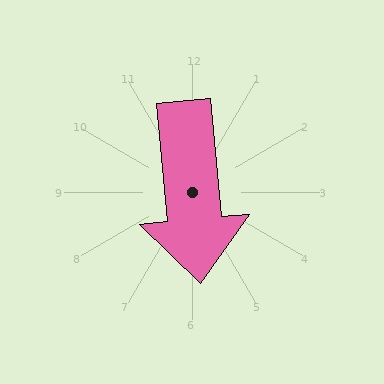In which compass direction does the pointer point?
South.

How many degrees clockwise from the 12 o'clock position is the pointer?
Approximately 175 degrees.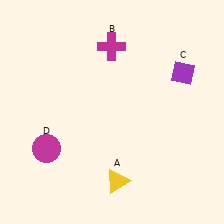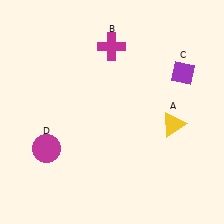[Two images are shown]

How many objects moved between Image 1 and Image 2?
1 object moved between the two images.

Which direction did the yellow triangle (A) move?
The yellow triangle (A) moved up.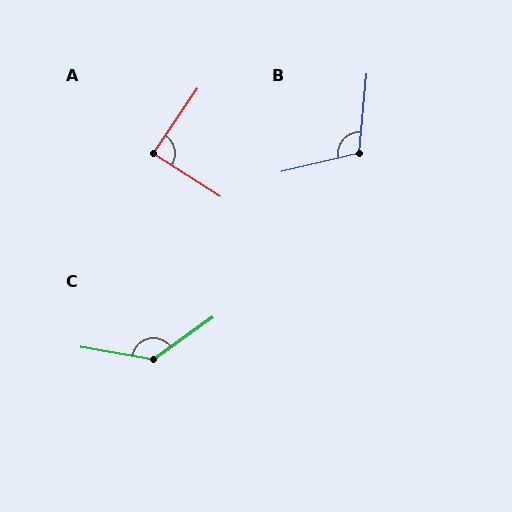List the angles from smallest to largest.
A (88°), B (109°), C (135°).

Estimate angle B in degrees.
Approximately 109 degrees.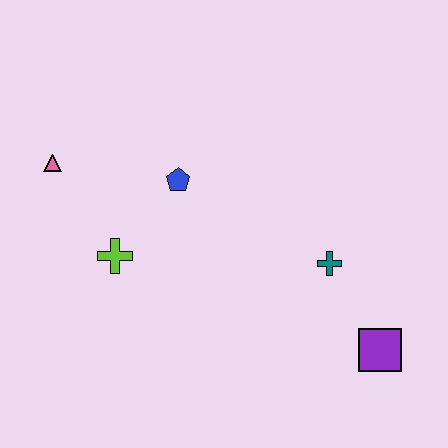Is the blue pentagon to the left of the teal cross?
Yes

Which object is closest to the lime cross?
The blue pentagon is closest to the lime cross.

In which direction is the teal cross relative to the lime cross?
The teal cross is to the right of the lime cross.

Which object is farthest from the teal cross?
The pink triangle is farthest from the teal cross.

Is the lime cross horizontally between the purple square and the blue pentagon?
No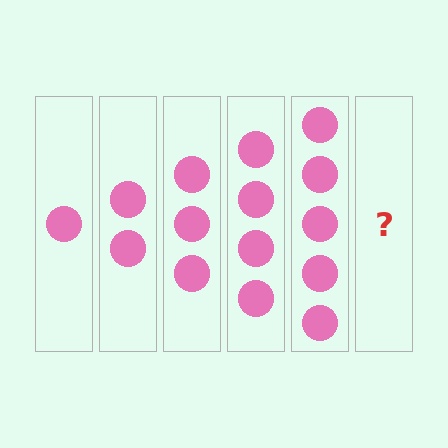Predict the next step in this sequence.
The next step is 6 circles.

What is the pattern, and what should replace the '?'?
The pattern is that each step adds one more circle. The '?' should be 6 circles.